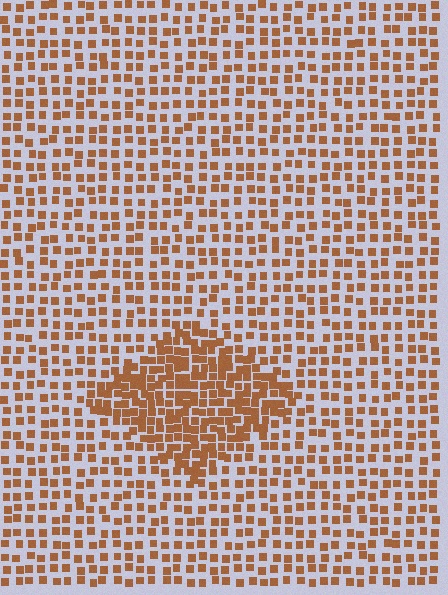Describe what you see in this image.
The image contains small brown elements arranged at two different densities. A diamond-shaped region is visible where the elements are more densely packed than the surrounding area.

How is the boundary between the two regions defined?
The boundary is defined by a change in element density (approximately 2.0x ratio). All elements are the same color, size, and shape.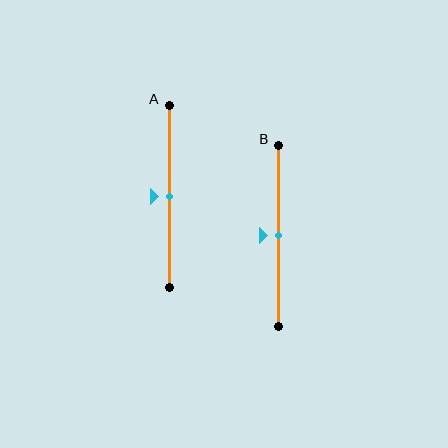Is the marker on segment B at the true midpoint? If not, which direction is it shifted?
Yes, the marker on segment B is at the true midpoint.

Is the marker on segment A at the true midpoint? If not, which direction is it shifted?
Yes, the marker on segment A is at the true midpoint.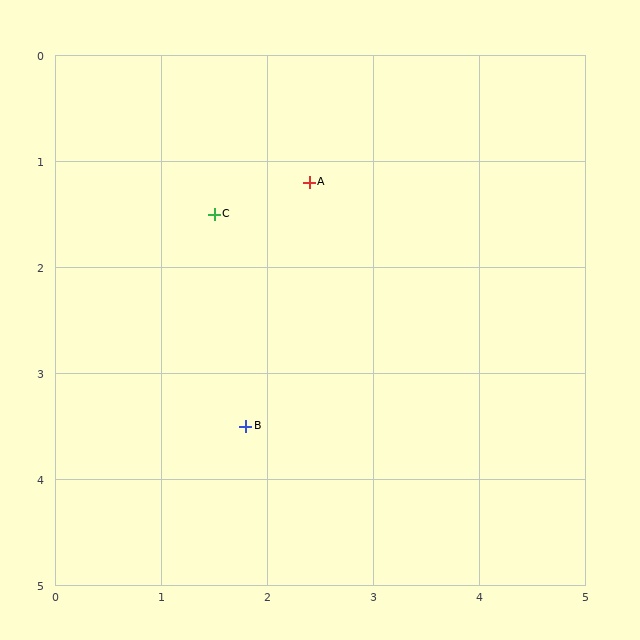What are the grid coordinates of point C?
Point C is at approximately (1.5, 1.5).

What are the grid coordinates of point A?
Point A is at approximately (2.4, 1.2).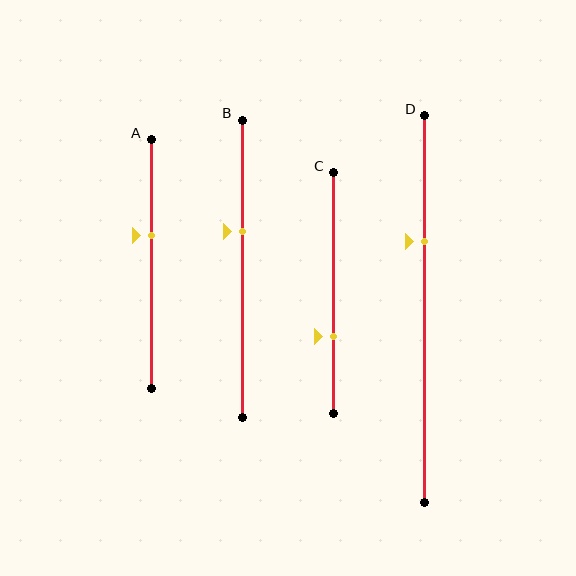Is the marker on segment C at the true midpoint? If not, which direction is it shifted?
No, the marker on segment C is shifted downward by about 18% of the segment length.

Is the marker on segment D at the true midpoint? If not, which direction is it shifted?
No, the marker on segment D is shifted upward by about 18% of the segment length.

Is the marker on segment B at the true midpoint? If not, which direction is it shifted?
No, the marker on segment B is shifted upward by about 13% of the segment length.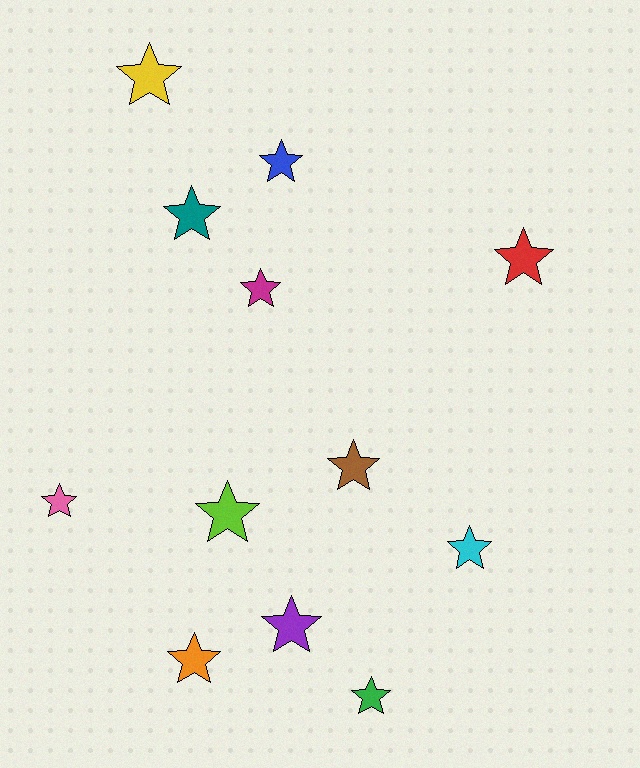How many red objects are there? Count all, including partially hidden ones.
There is 1 red object.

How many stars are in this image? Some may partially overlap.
There are 12 stars.